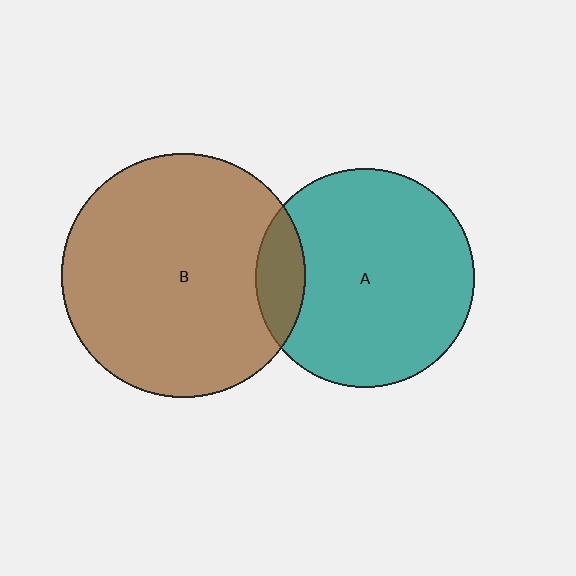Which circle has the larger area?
Circle B (brown).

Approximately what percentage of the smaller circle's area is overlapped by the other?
Approximately 15%.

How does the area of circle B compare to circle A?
Approximately 1.2 times.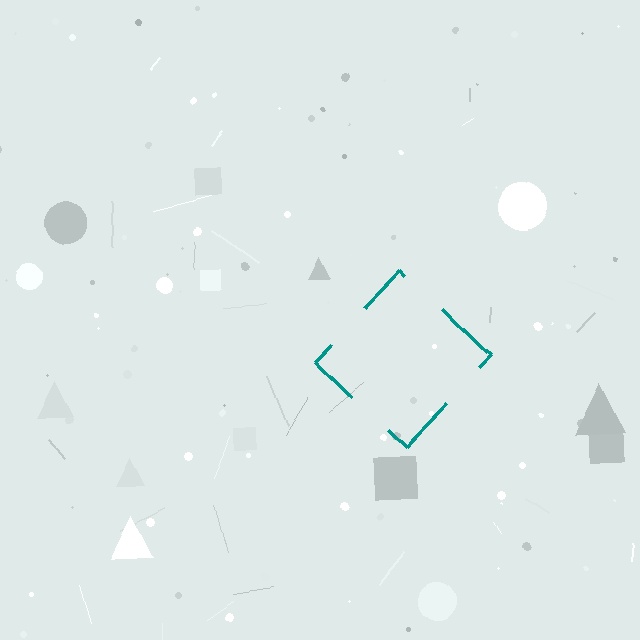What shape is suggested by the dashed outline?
The dashed outline suggests a diamond.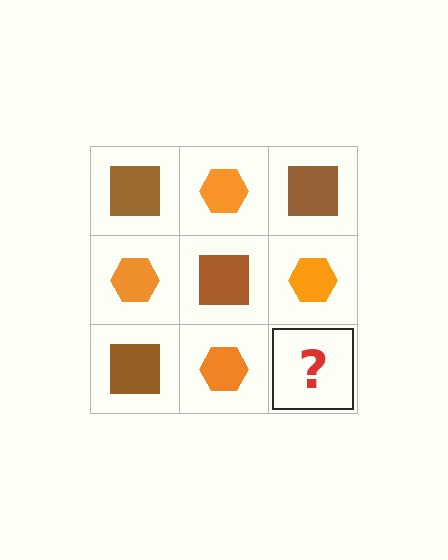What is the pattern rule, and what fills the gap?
The rule is that it alternates brown square and orange hexagon in a checkerboard pattern. The gap should be filled with a brown square.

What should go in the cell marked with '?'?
The missing cell should contain a brown square.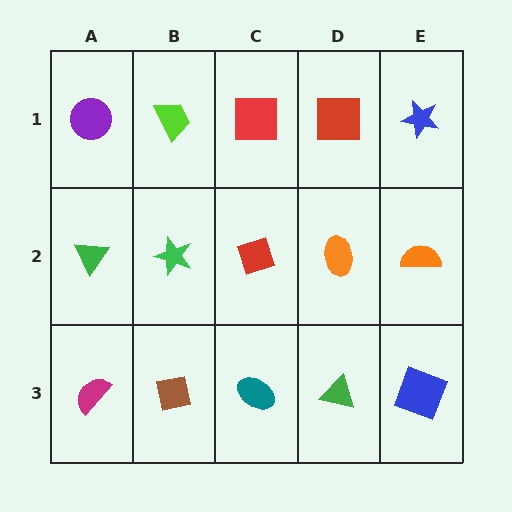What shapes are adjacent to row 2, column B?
A lime trapezoid (row 1, column B), a brown square (row 3, column B), a green triangle (row 2, column A), a red diamond (row 2, column C).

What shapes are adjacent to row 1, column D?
An orange ellipse (row 2, column D), a red square (row 1, column C), a blue star (row 1, column E).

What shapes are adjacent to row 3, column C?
A red diamond (row 2, column C), a brown square (row 3, column B), a green triangle (row 3, column D).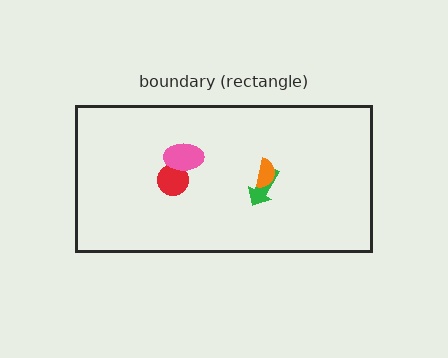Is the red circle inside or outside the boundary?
Inside.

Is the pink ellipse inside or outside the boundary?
Inside.